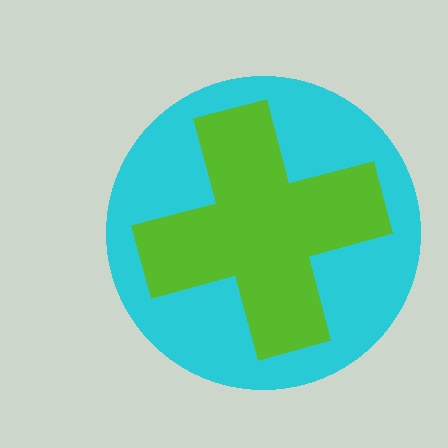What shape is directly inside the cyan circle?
The lime cross.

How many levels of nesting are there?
2.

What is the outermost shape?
The cyan circle.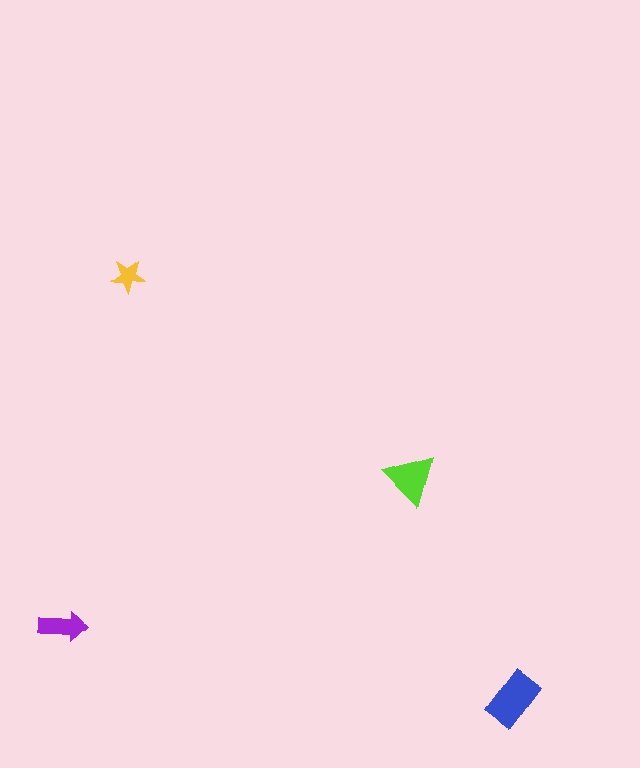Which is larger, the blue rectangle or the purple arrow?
The blue rectangle.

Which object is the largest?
The blue rectangle.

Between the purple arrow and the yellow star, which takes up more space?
The purple arrow.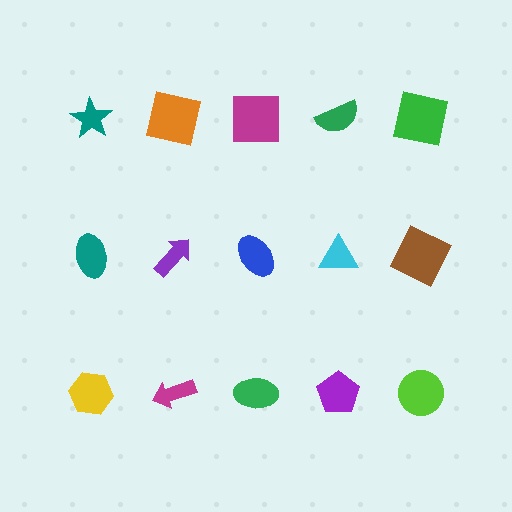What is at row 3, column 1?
A yellow hexagon.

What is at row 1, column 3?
A magenta square.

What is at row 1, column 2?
An orange square.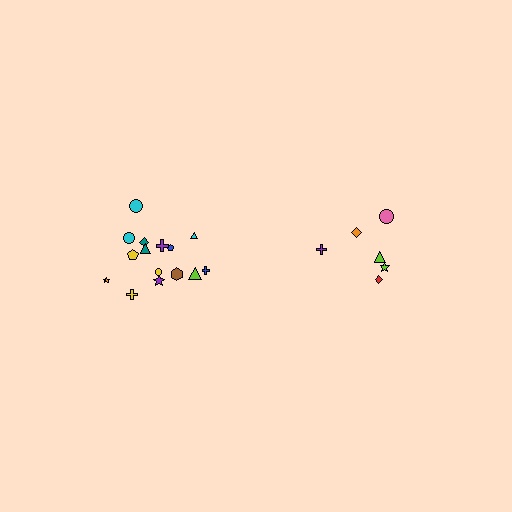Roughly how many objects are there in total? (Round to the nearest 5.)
Roughly 20 objects in total.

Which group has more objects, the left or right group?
The left group.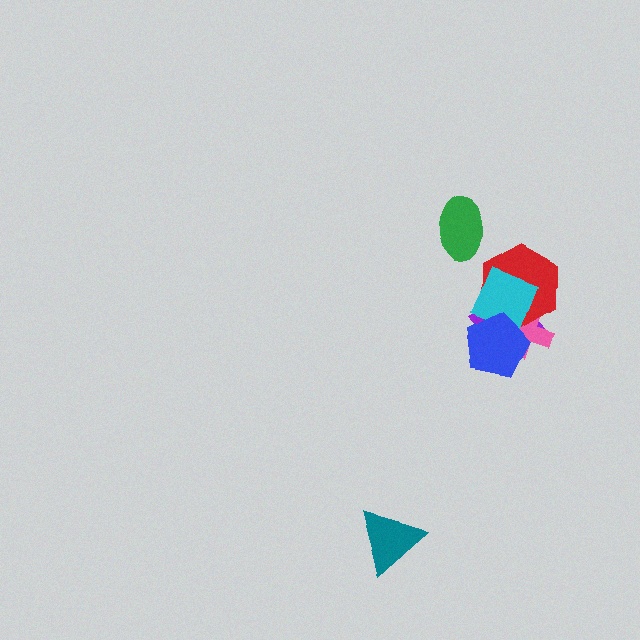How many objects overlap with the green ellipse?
0 objects overlap with the green ellipse.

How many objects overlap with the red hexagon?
4 objects overlap with the red hexagon.